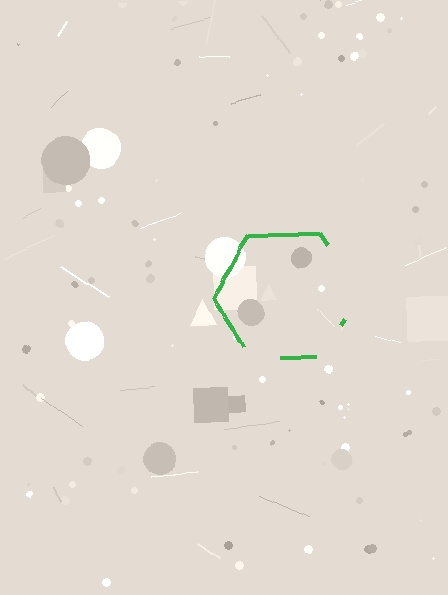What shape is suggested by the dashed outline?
The dashed outline suggests a hexagon.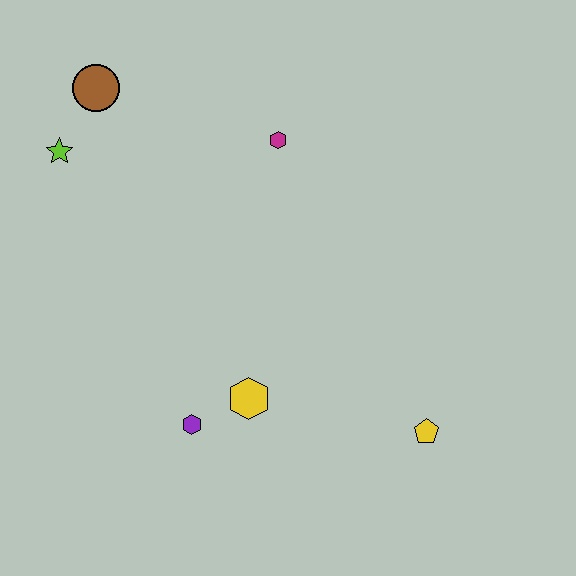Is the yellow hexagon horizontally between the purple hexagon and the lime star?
No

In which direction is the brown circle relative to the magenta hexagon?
The brown circle is to the left of the magenta hexagon.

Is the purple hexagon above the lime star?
No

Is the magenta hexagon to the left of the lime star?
No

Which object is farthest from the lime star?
The yellow pentagon is farthest from the lime star.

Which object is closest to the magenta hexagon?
The brown circle is closest to the magenta hexagon.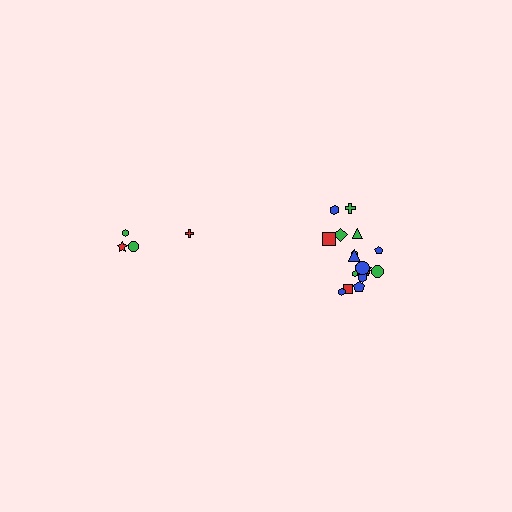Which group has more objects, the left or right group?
The right group.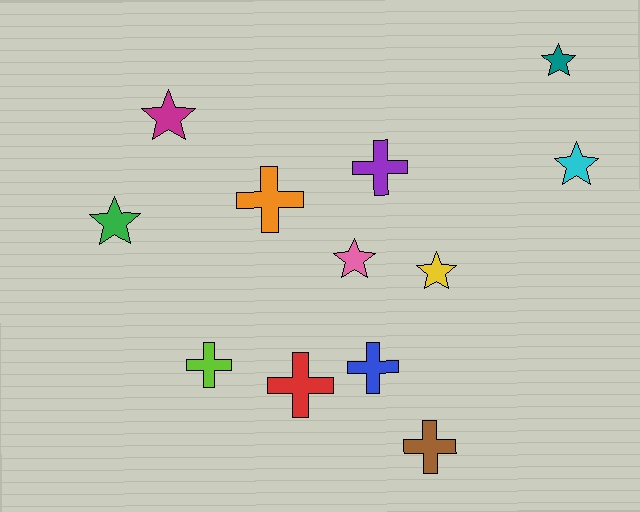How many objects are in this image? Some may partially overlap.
There are 12 objects.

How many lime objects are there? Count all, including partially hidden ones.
There is 1 lime object.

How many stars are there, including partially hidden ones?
There are 6 stars.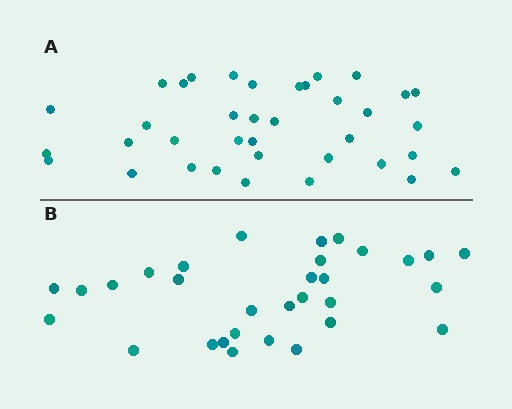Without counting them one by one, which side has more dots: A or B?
Region A (the top region) has more dots.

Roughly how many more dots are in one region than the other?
Region A has about 6 more dots than region B.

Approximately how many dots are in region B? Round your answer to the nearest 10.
About 30 dots. (The exact count is 31, which rounds to 30.)